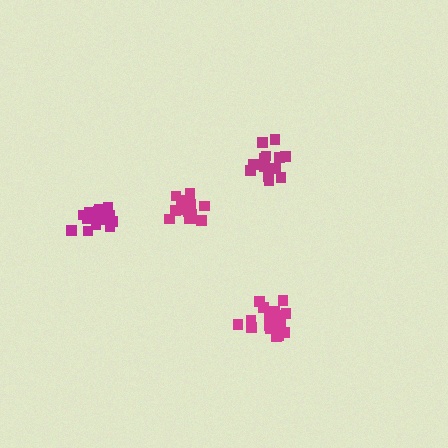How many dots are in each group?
Group 1: 16 dots, Group 2: 18 dots, Group 3: 15 dots, Group 4: 19 dots (68 total).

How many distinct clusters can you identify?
There are 4 distinct clusters.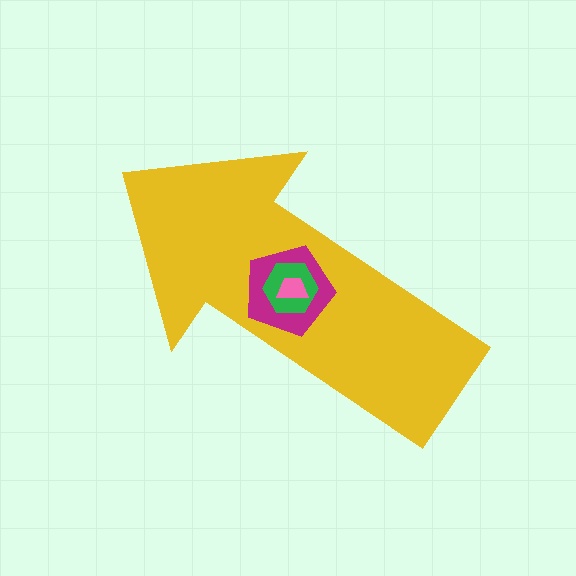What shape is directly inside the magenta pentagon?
The green hexagon.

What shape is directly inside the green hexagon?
The pink trapezoid.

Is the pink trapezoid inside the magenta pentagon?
Yes.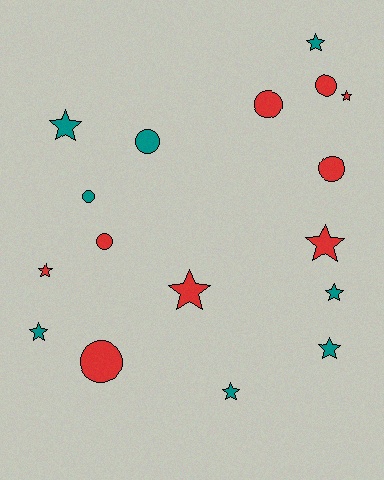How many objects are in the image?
There are 17 objects.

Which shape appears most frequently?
Star, with 10 objects.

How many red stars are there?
There are 4 red stars.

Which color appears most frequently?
Red, with 9 objects.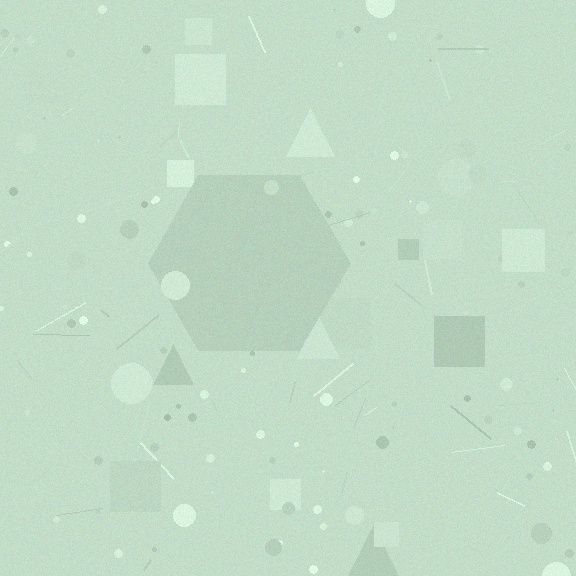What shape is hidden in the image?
A hexagon is hidden in the image.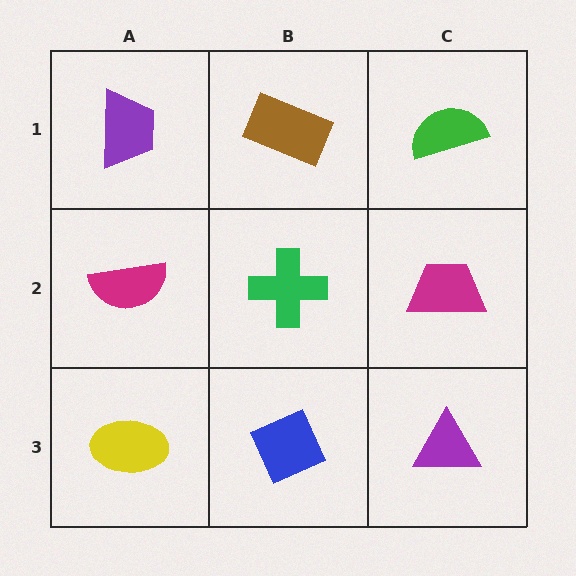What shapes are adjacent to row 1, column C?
A magenta trapezoid (row 2, column C), a brown rectangle (row 1, column B).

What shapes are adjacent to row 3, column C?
A magenta trapezoid (row 2, column C), a blue diamond (row 3, column B).